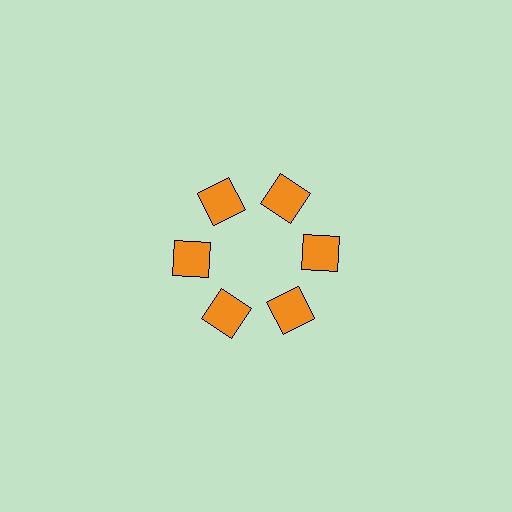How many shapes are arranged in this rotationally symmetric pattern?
There are 6 shapes, arranged in 6 groups of 1.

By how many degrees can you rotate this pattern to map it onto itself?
The pattern maps onto itself every 60 degrees of rotation.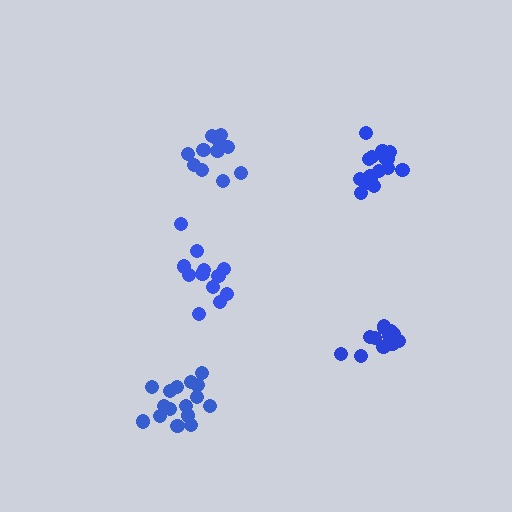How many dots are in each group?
Group 1: 13 dots, Group 2: 12 dots, Group 3: 12 dots, Group 4: 17 dots, Group 5: 16 dots (70 total).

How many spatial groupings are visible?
There are 5 spatial groupings.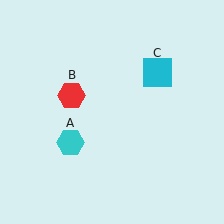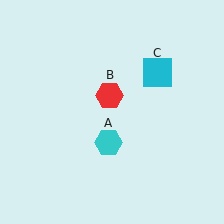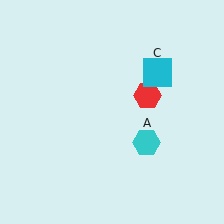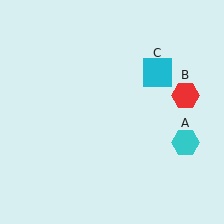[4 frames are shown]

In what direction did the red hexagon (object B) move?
The red hexagon (object B) moved right.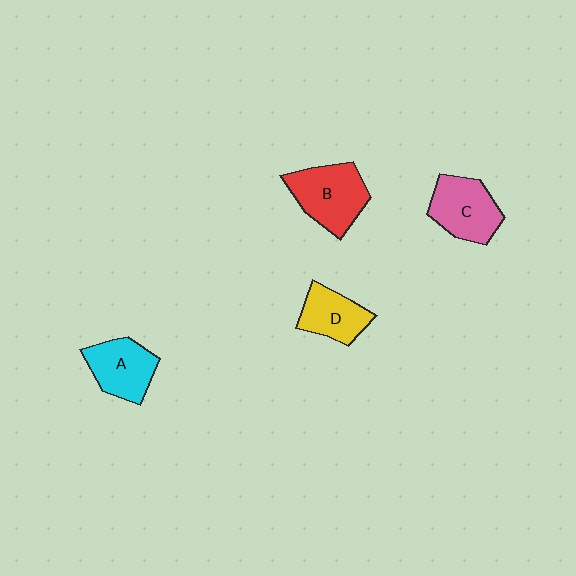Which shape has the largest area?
Shape B (red).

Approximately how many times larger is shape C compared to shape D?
Approximately 1.3 times.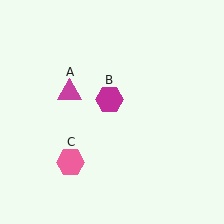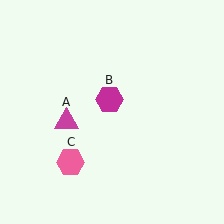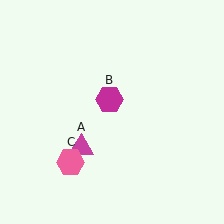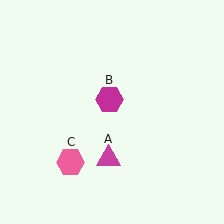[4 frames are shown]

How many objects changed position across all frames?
1 object changed position: magenta triangle (object A).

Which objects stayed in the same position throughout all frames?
Magenta hexagon (object B) and pink hexagon (object C) remained stationary.